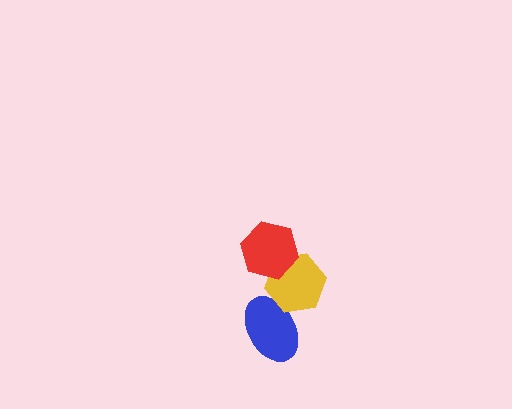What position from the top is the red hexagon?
The red hexagon is 1st from the top.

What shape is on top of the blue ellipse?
The yellow hexagon is on top of the blue ellipse.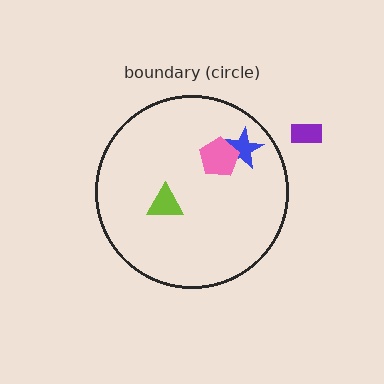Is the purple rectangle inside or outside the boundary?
Outside.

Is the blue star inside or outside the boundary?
Inside.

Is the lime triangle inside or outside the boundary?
Inside.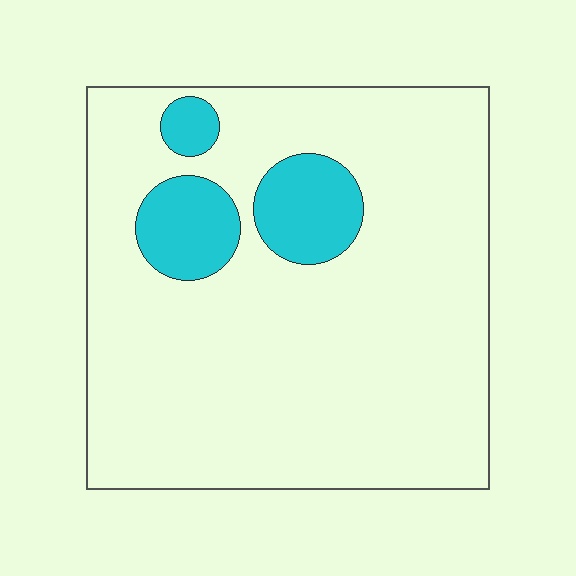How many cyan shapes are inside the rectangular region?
3.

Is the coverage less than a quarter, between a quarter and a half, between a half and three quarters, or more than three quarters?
Less than a quarter.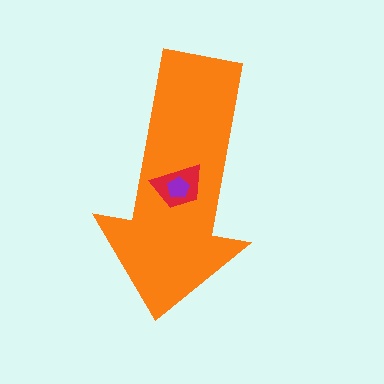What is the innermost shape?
The purple pentagon.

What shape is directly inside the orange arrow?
The red trapezoid.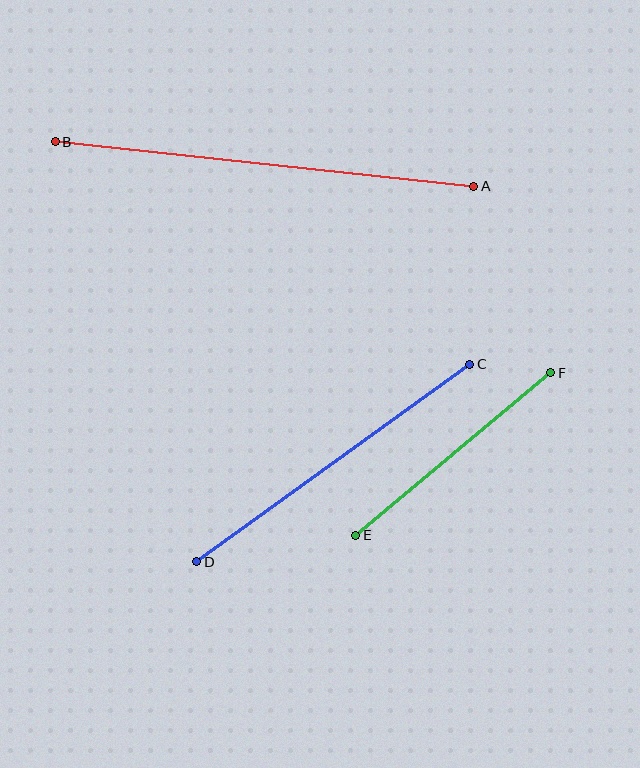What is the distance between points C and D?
The distance is approximately 337 pixels.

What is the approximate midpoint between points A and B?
The midpoint is at approximately (265, 164) pixels.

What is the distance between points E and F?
The distance is approximately 254 pixels.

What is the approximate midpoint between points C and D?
The midpoint is at approximately (333, 463) pixels.